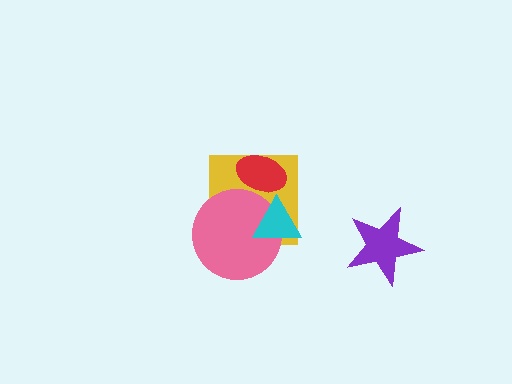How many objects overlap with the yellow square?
3 objects overlap with the yellow square.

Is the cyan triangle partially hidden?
No, no other shape covers it.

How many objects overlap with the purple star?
0 objects overlap with the purple star.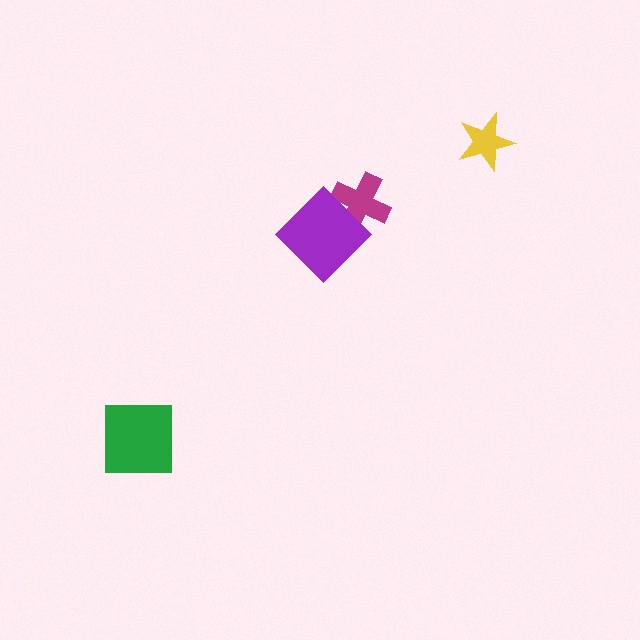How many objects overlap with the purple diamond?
1 object overlaps with the purple diamond.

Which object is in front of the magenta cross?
The purple diamond is in front of the magenta cross.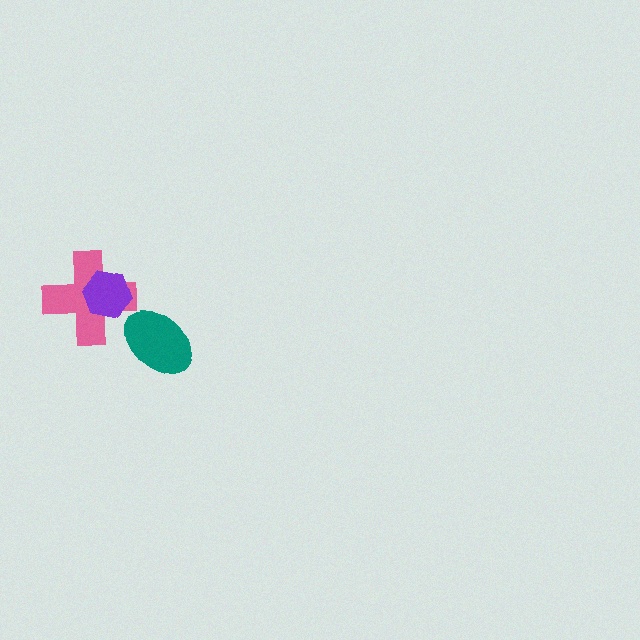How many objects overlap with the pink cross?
1 object overlaps with the pink cross.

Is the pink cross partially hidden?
Yes, it is partially covered by another shape.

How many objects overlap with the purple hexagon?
1 object overlaps with the purple hexagon.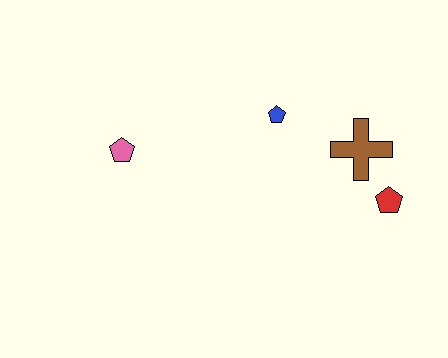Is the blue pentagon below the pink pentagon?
No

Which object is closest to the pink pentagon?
The blue pentagon is closest to the pink pentagon.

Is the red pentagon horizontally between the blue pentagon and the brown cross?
No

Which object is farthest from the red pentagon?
The pink pentagon is farthest from the red pentagon.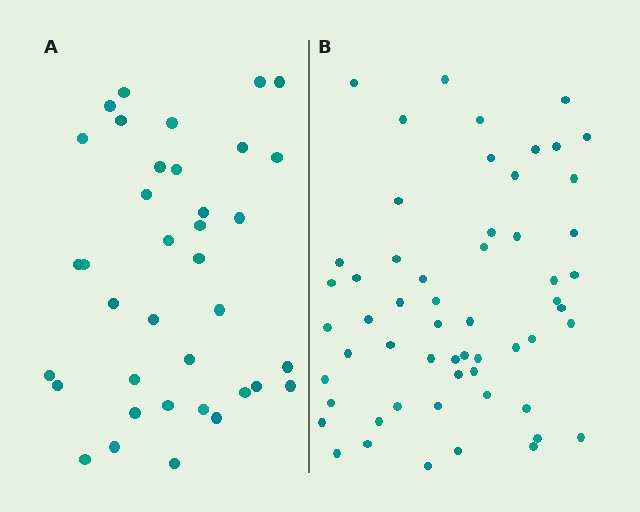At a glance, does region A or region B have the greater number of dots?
Region B (the right region) has more dots.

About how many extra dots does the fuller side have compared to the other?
Region B has approximately 20 more dots than region A.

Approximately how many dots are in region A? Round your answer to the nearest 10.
About 40 dots. (The exact count is 37, which rounds to 40.)